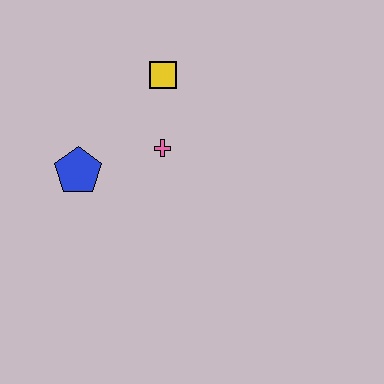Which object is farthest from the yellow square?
The blue pentagon is farthest from the yellow square.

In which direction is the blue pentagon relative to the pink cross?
The blue pentagon is to the left of the pink cross.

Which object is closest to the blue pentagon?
The pink cross is closest to the blue pentagon.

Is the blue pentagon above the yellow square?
No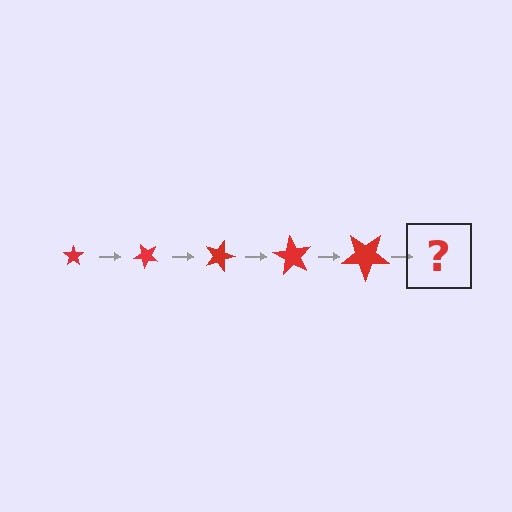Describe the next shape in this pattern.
It should be a star, larger than the previous one and rotated 225 degrees from the start.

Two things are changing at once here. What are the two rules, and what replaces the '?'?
The two rules are that the star grows larger each step and it rotates 45 degrees each step. The '?' should be a star, larger than the previous one and rotated 225 degrees from the start.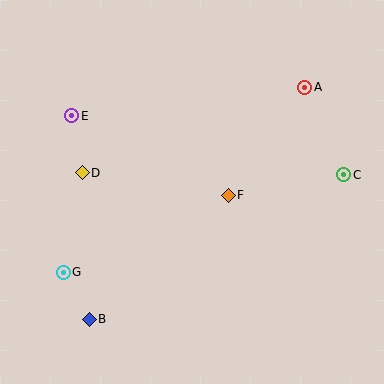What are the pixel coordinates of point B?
Point B is at (89, 319).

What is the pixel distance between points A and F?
The distance between A and F is 132 pixels.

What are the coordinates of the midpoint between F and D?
The midpoint between F and D is at (155, 184).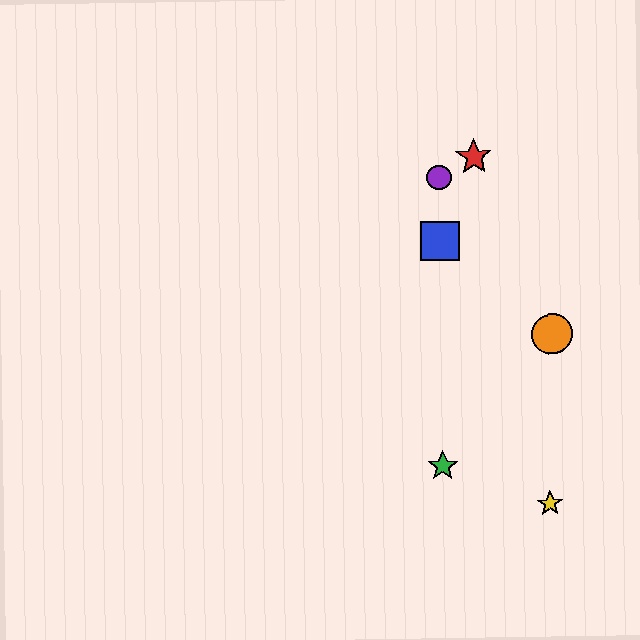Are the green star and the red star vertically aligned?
No, the green star is at x≈443 and the red star is at x≈474.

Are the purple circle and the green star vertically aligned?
Yes, both are at x≈439.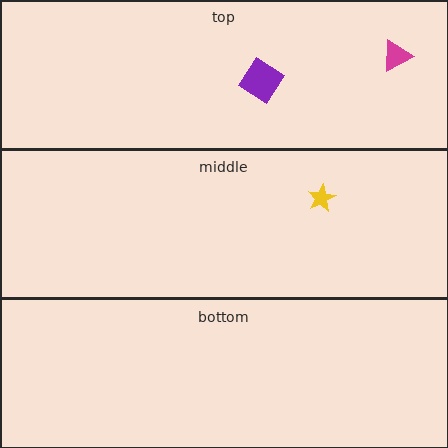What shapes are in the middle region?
The yellow star.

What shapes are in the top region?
The magenta triangle, the purple diamond.